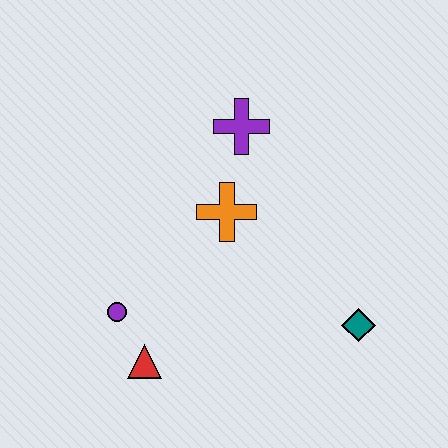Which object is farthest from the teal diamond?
The purple circle is farthest from the teal diamond.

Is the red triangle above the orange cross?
No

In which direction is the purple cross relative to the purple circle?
The purple cross is above the purple circle.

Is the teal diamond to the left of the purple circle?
No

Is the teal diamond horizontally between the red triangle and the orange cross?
No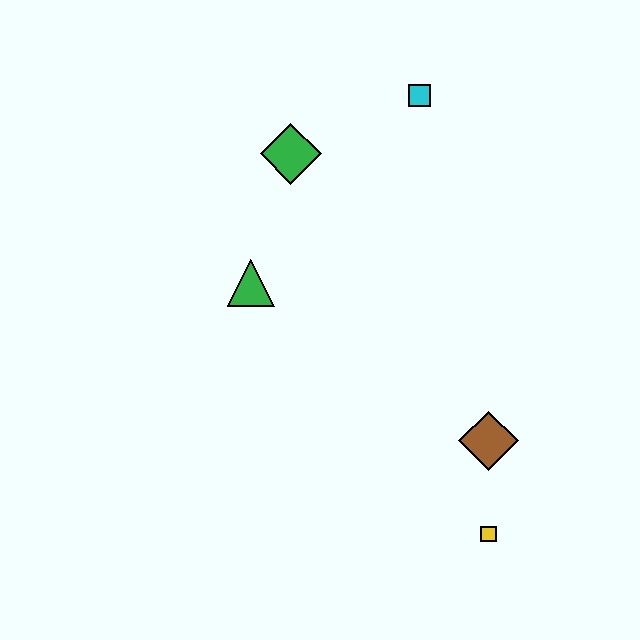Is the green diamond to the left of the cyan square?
Yes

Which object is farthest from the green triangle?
The yellow square is farthest from the green triangle.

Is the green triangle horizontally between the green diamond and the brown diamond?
No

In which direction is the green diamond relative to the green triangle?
The green diamond is above the green triangle.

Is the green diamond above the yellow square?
Yes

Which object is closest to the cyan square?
The green diamond is closest to the cyan square.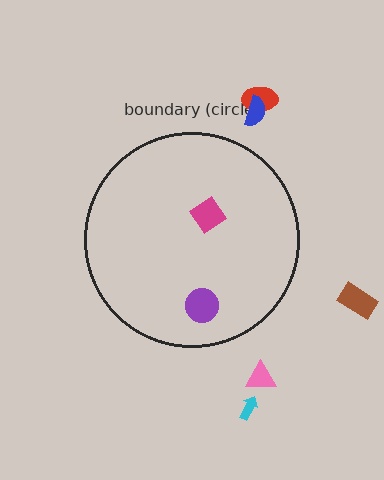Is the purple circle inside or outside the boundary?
Inside.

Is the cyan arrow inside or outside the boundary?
Outside.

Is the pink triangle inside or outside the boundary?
Outside.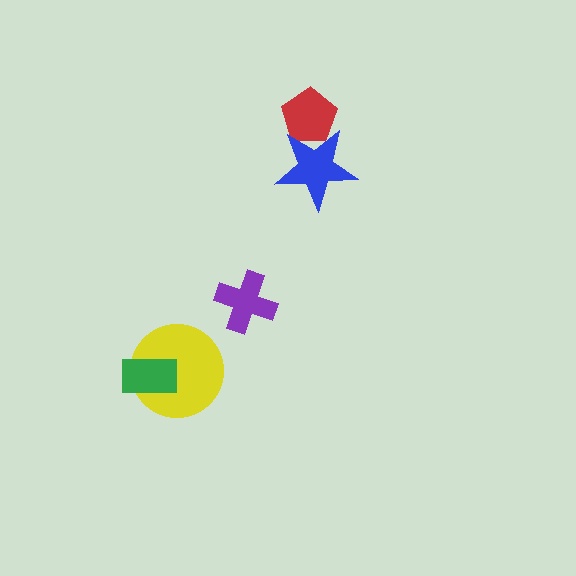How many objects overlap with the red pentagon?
1 object overlaps with the red pentagon.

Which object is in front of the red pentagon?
The blue star is in front of the red pentagon.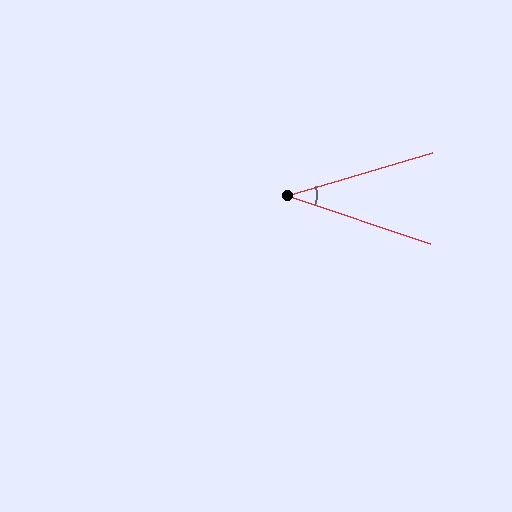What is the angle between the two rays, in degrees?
Approximately 35 degrees.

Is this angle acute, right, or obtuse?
It is acute.